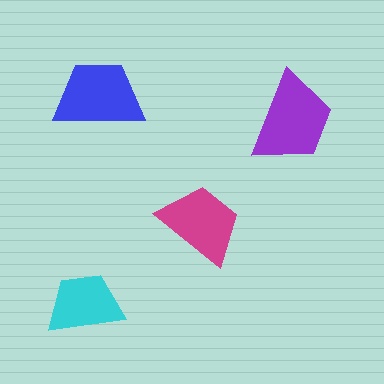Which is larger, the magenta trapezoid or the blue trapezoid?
The blue one.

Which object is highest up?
The blue trapezoid is topmost.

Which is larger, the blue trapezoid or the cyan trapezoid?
The blue one.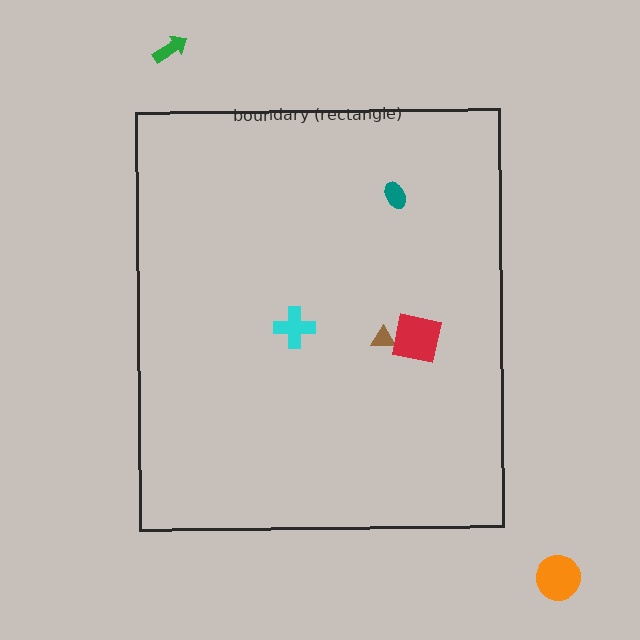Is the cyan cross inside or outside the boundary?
Inside.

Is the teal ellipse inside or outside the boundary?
Inside.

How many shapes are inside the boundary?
4 inside, 2 outside.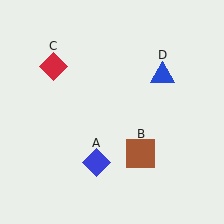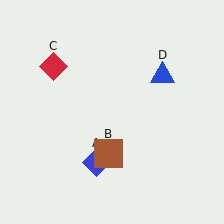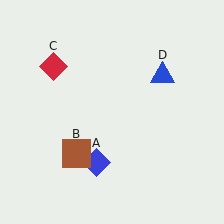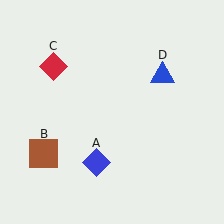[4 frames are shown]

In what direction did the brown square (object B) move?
The brown square (object B) moved left.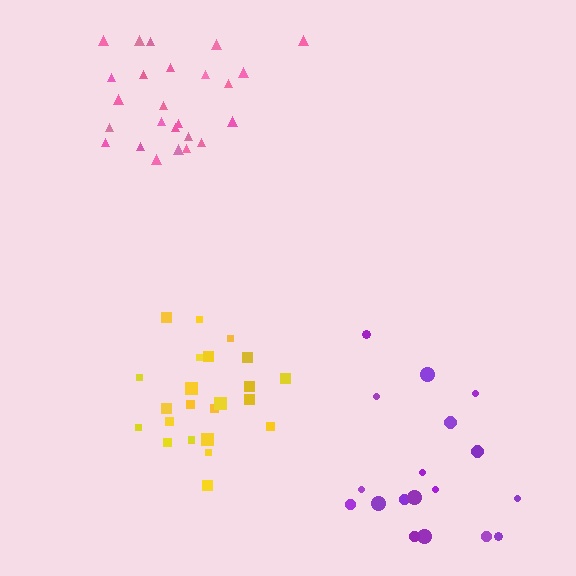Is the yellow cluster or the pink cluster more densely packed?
Yellow.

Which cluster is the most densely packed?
Yellow.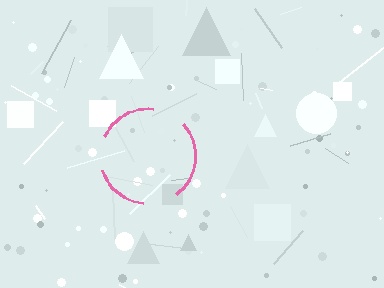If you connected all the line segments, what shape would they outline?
They would outline a circle.